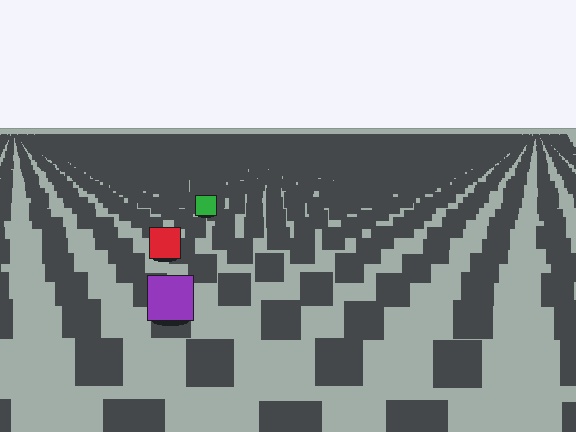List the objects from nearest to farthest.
From nearest to farthest: the purple square, the red square, the green square.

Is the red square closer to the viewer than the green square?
Yes. The red square is closer — you can tell from the texture gradient: the ground texture is coarser near it.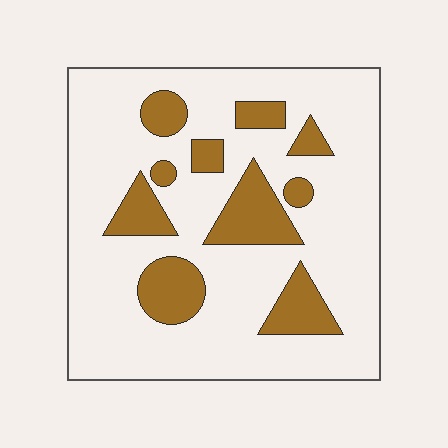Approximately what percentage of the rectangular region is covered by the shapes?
Approximately 20%.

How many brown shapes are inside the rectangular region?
10.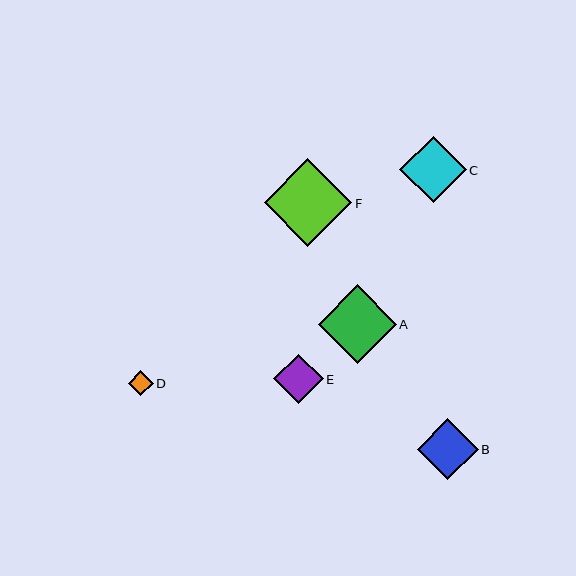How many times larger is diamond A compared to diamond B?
Diamond A is approximately 1.3 times the size of diamond B.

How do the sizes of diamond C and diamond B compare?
Diamond C and diamond B are approximately the same size.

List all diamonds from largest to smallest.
From largest to smallest: F, A, C, B, E, D.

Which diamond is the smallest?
Diamond D is the smallest with a size of approximately 25 pixels.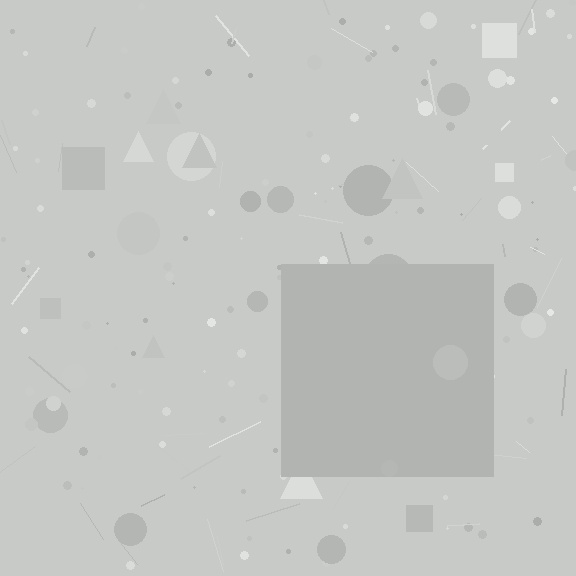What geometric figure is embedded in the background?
A square is embedded in the background.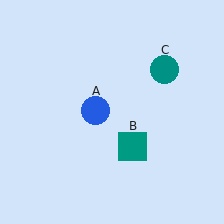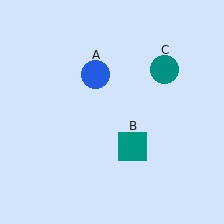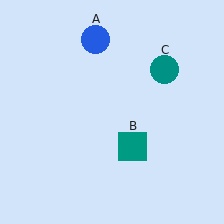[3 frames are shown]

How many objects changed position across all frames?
1 object changed position: blue circle (object A).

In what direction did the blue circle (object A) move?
The blue circle (object A) moved up.